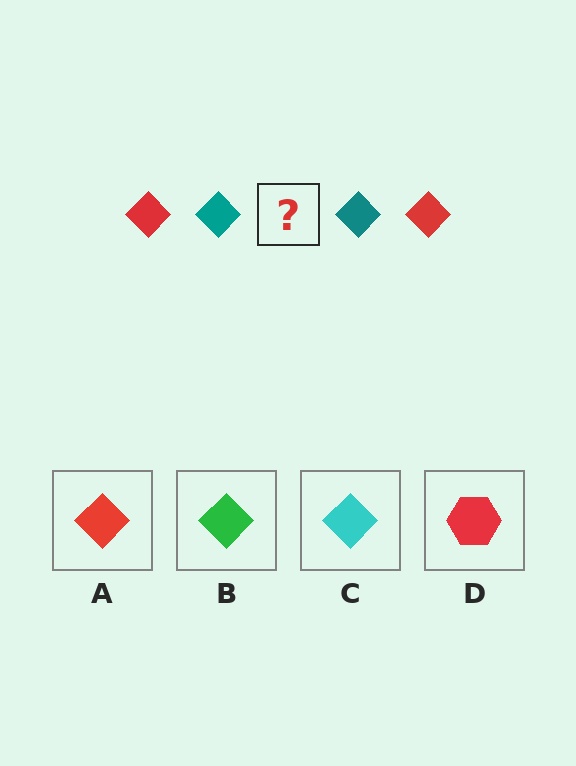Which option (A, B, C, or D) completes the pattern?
A.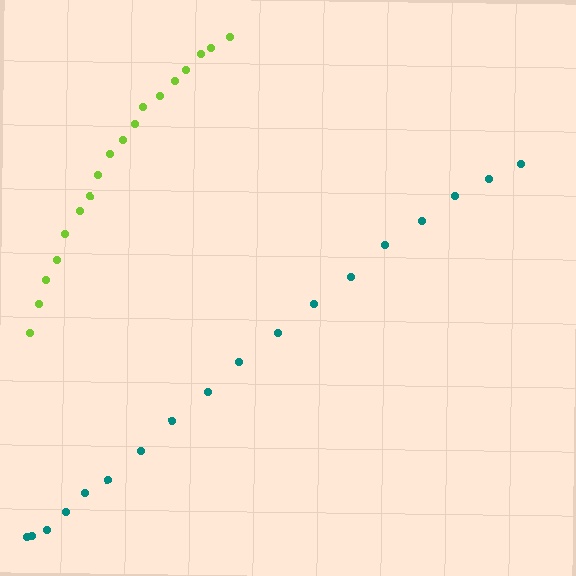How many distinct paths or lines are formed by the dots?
There are 2 distinct paths.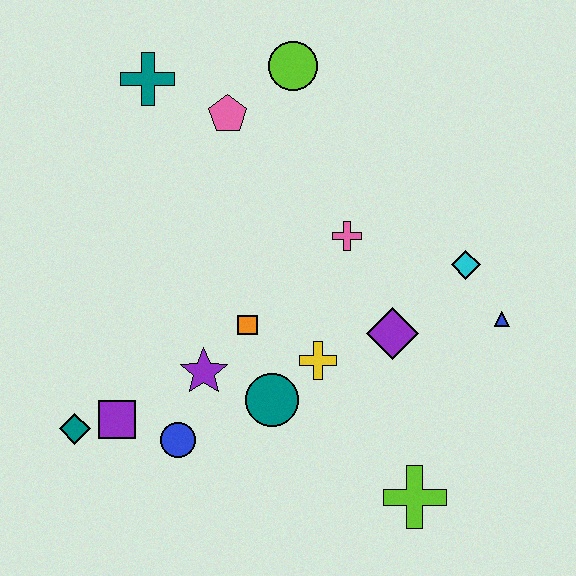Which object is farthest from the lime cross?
The teal cross is farthest from the lime cross.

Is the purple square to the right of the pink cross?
No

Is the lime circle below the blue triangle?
No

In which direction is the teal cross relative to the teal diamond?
The teal cross is above the teal diamond.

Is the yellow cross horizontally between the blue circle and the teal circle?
No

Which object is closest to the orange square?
The purple star is closest to the orange square.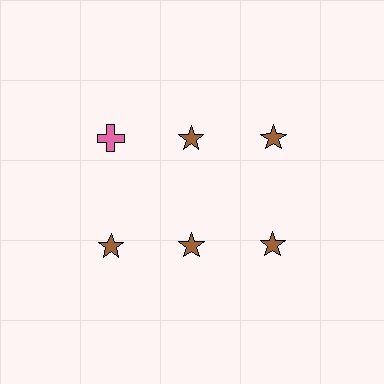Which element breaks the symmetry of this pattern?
The pink cross in the top row, leftmost column breaks the symmetry. All other shapes are brown stars.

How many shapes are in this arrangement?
There are 6 shapes arranged in a grid pattern.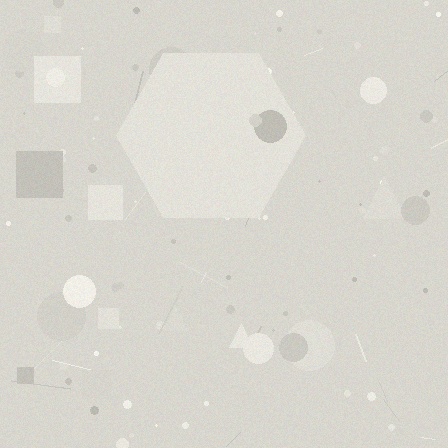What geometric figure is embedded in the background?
A hexagon is embedded in the background.